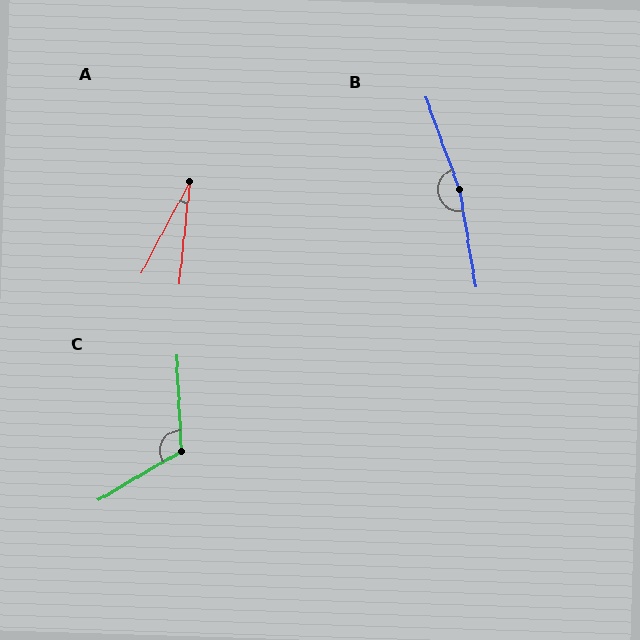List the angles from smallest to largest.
A (22°), C (118°), B (170°).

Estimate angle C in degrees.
Approximately 118 degrees.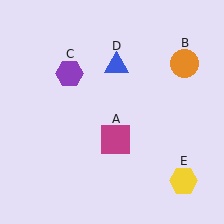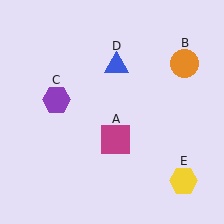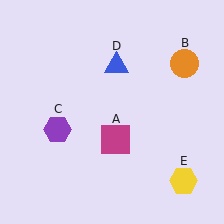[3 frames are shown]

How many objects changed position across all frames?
1 object changed position: purple hexagon (object C).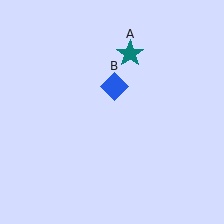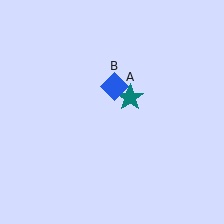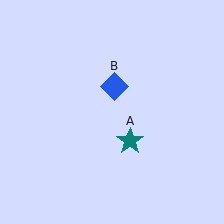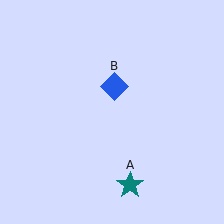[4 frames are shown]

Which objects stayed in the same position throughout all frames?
Blue diamond (object B) remained stationary.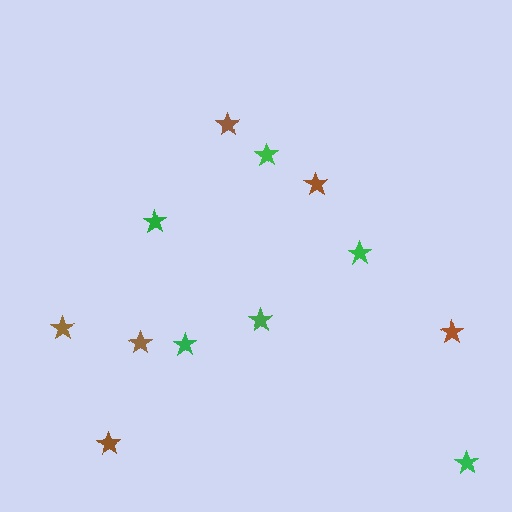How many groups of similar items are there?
There are 2 groups: one group of brown stars (6) and one group of green stars (6).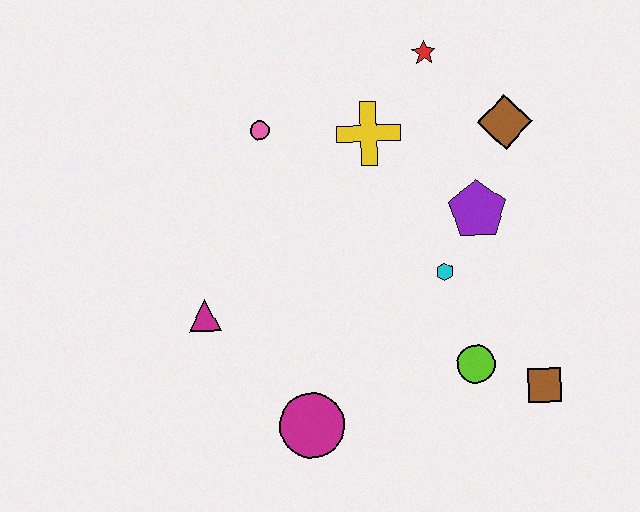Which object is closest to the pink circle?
The yellow cross is closest to the pink circle.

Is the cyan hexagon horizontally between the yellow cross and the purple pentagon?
Yes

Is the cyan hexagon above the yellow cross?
No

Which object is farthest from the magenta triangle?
The brown diamond is farthest from the magenta triangle.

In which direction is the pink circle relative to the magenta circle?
The pink circle is above the magenta circle.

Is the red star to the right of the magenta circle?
Yes